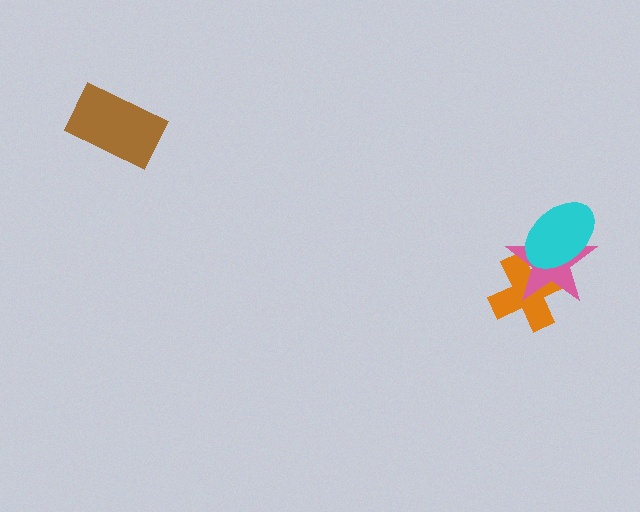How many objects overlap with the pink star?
2 objects overlap with the pink star.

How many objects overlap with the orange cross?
2 objects overlap with the orange cross.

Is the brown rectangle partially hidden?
No, no other shape covers it.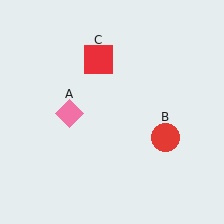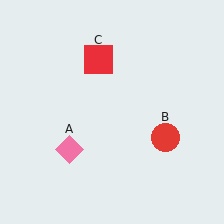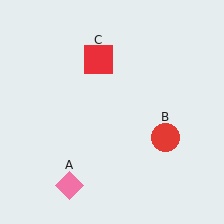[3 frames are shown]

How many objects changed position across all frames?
1 object changed position: pink diamond (object A).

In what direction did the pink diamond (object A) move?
The pink diamond (object A) moved down.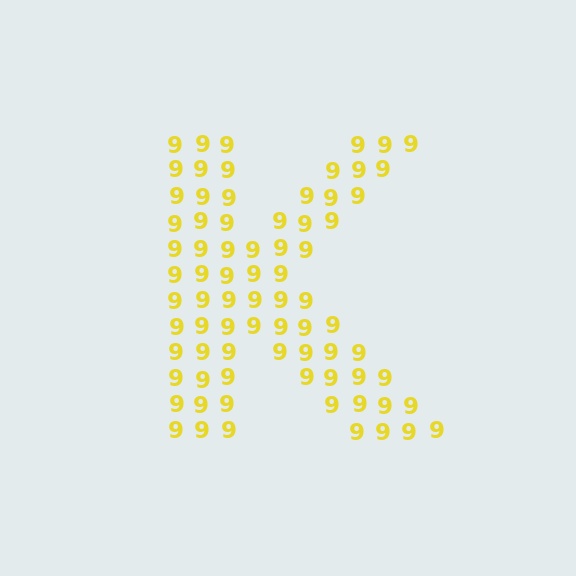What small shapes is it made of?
It is made of small digit 9's.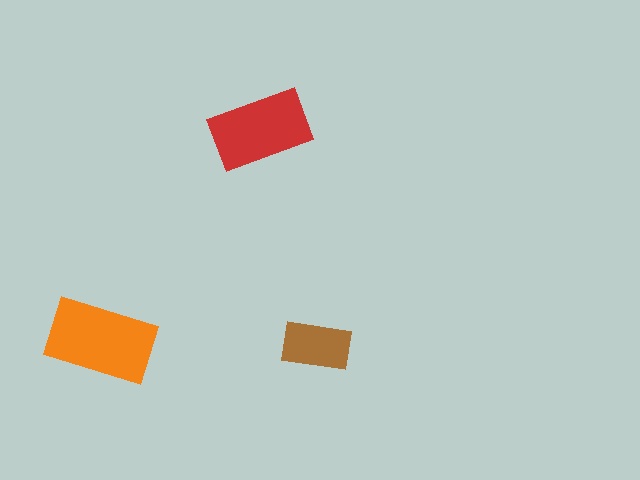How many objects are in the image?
There are 3 objects in the image.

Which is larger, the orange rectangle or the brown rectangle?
The orange one.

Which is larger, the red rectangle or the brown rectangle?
The red one.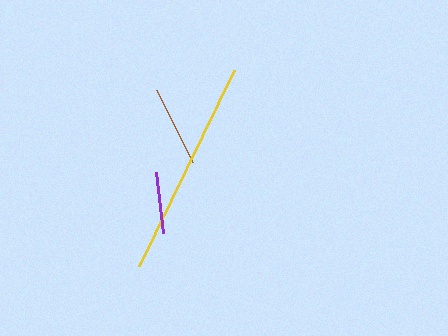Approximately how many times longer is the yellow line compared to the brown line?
The yellow line is approximately 2.7 times the length of the brown line.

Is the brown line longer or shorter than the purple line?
The brown line is longer than the purple line.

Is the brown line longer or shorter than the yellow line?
The yellow line is longer than the brown line.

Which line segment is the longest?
The yellow line is the longest at approximately 218 pixels.